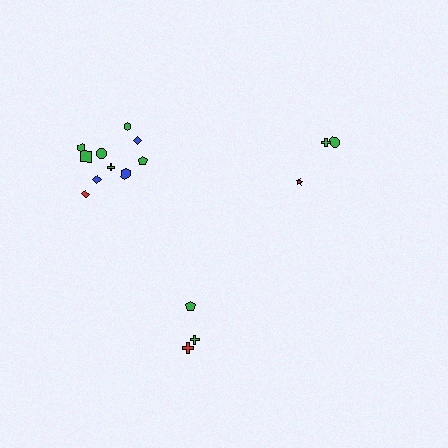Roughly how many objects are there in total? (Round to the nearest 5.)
Roughly 15 objects in total.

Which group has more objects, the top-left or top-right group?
The top-left group.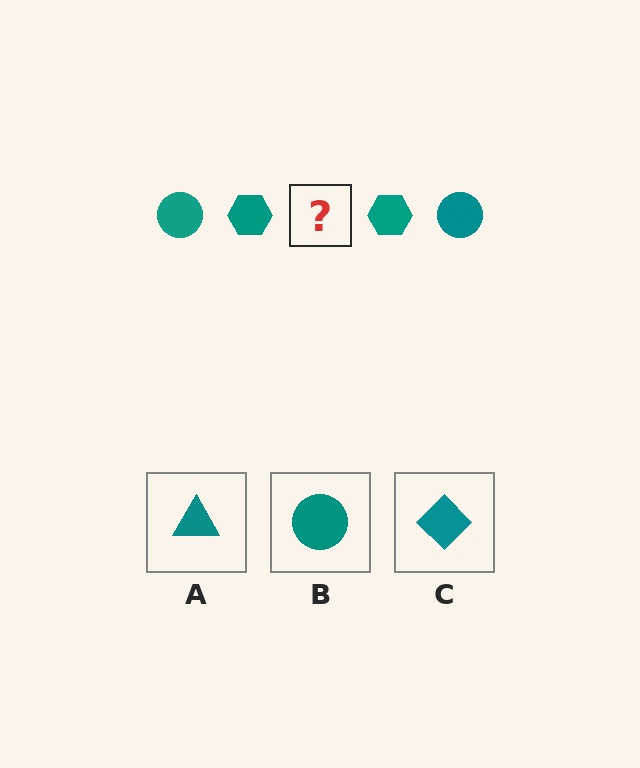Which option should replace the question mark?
Option B.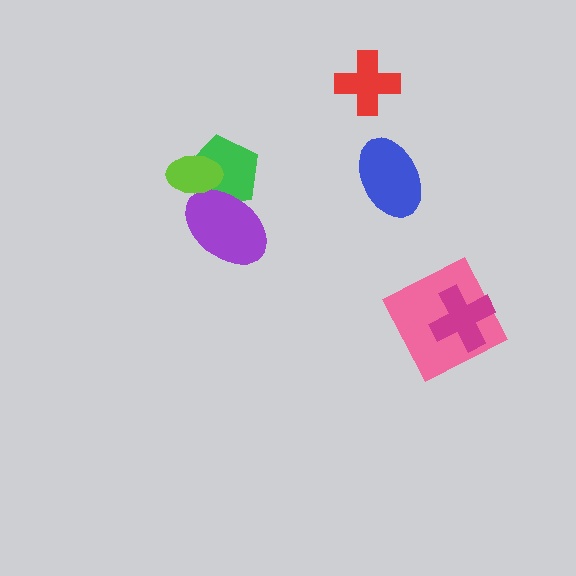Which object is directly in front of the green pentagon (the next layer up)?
The purple ellipse is directly in front of the green pentagon.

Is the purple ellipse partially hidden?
Yes, it is partially covered by another shape.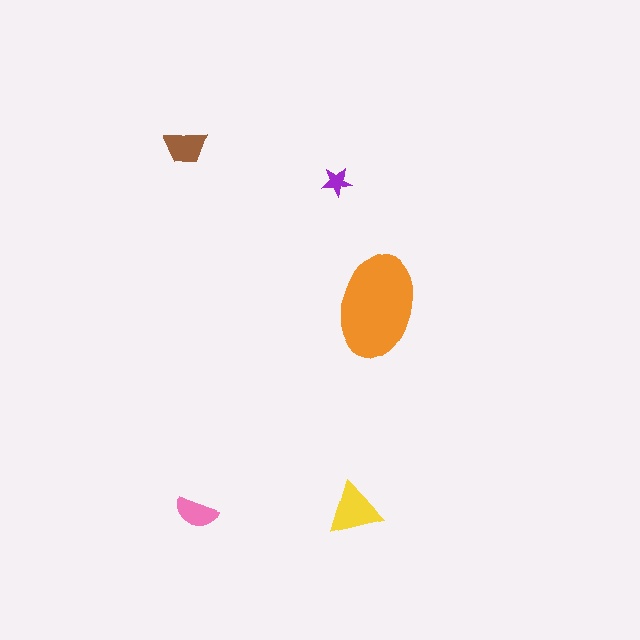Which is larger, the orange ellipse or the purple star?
The orange ellipse.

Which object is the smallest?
The purple star.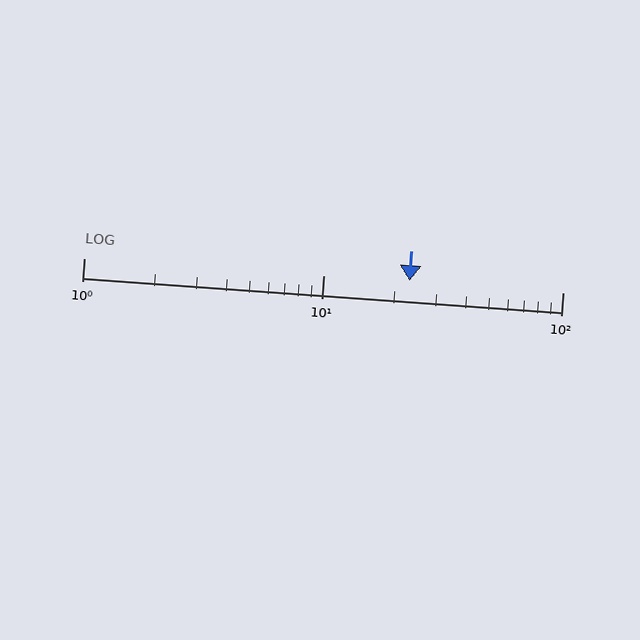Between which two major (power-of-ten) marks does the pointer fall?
The pointer is between 10 and 100.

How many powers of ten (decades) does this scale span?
The scale spans 2 decades, from 1 to 100.